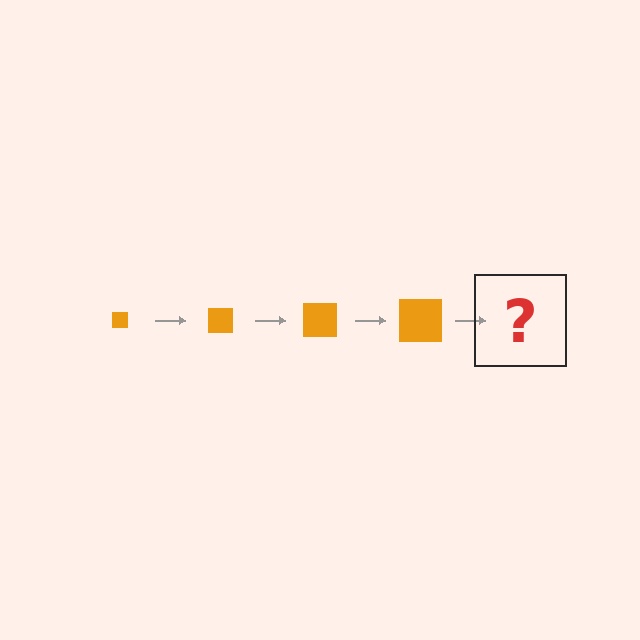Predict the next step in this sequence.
The next step is an orange square, larger than the previous one.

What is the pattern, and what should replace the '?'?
The pattern is that the square gets progressively larger each step. The '?' should be an orange square, larger than the previous one.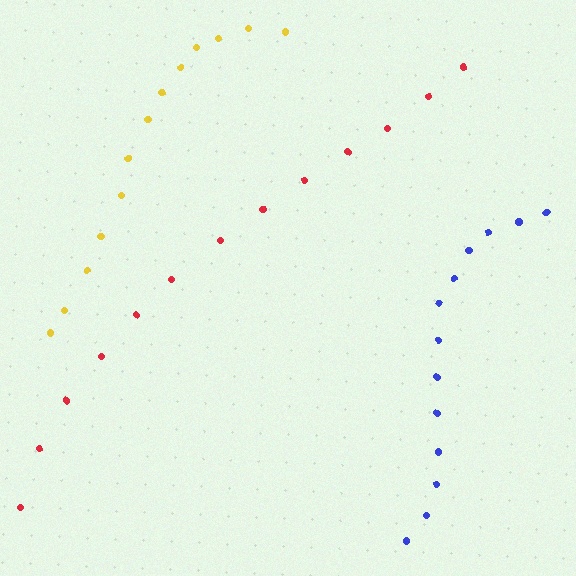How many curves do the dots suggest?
There are 3 distinct paths.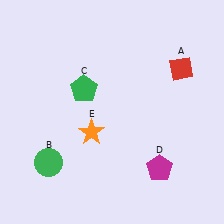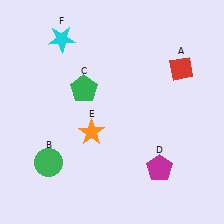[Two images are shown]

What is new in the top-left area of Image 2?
A cyan star (F) was added in the top-left area of Image 2.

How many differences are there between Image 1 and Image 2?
There is 1 difference between the two images.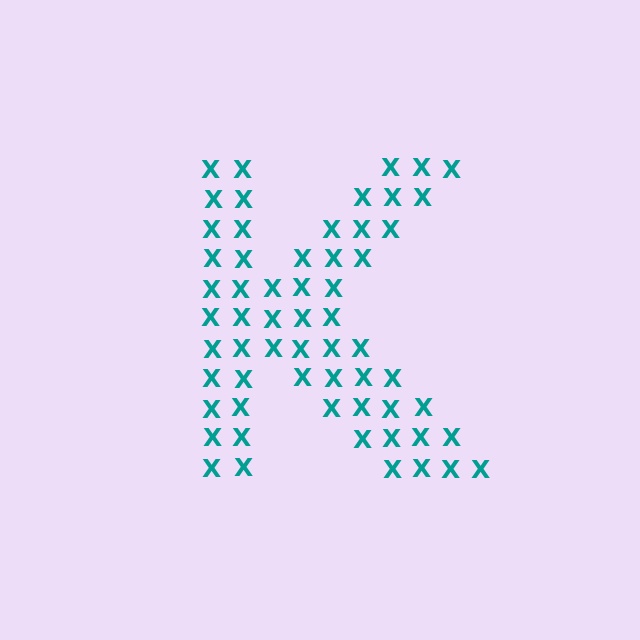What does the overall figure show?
The overall figure shows the letter K.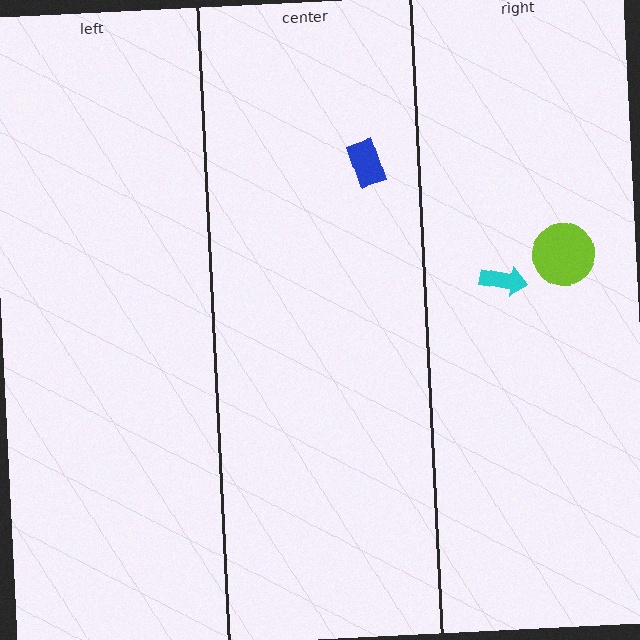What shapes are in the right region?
The lime circle, the cyan arrow.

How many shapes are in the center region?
1.